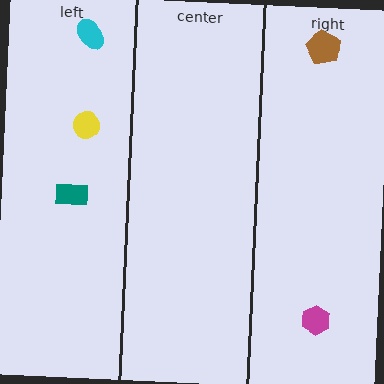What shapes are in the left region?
The teal rectangle, the cyan ellipse, the yellow circle.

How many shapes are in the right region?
2.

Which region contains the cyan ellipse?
The left region.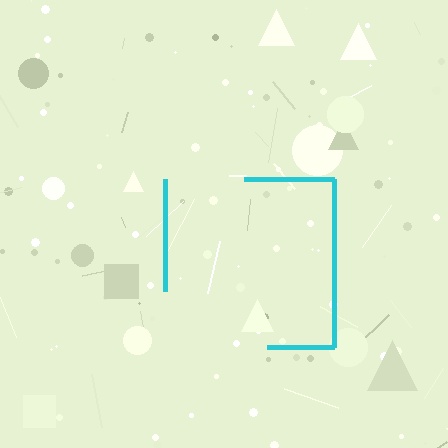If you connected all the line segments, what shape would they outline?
They would outline a square.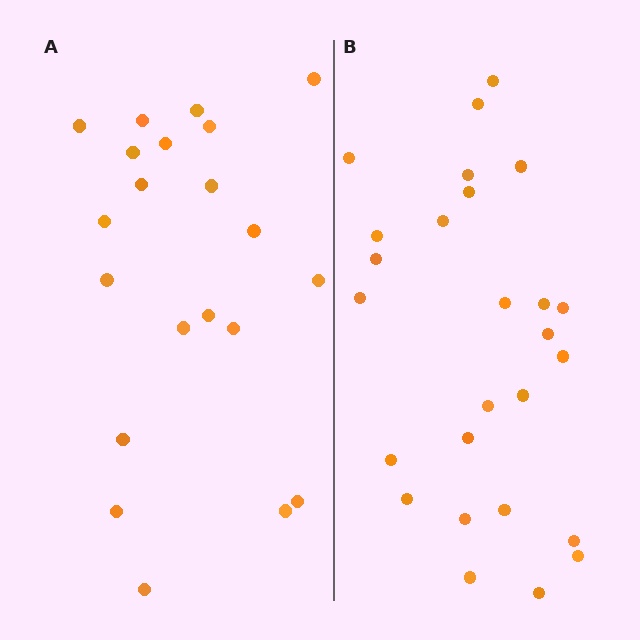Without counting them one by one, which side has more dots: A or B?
Region B (the right region) has more dots.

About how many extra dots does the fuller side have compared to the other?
Region B has about 5 more dots than region A.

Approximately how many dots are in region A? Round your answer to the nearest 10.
About 20 dots. (The exact count is 21, which rounds to 20.)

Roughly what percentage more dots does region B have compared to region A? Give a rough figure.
About 25% more.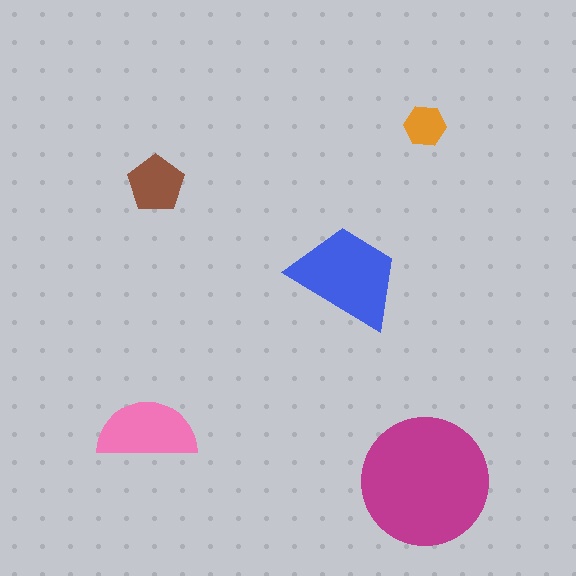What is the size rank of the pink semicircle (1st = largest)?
3rd.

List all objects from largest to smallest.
The magenta circle, the blue trapezoid, the pink semicircle, the brown pentagon, the orange hexagon.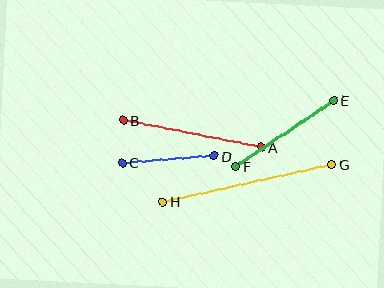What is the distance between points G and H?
The distance is approximately 173 pixels.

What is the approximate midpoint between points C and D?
The midpoint is at approximately (168, 159) pixels.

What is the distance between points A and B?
The distance is approximately 140 pixels.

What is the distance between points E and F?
The distance is approximately 118 pixels.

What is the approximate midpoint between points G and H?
The midpoint is at approximately (247, 183) pixels.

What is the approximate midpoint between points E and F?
The midpoint is at approximately (285, 133) pixels.